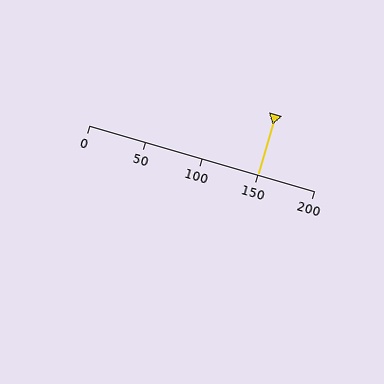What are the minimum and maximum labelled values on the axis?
The axis runs from 0 to 200.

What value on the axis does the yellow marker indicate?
The marker indicates approximately 150.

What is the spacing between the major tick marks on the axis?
The major ticks are spaced 50 apart.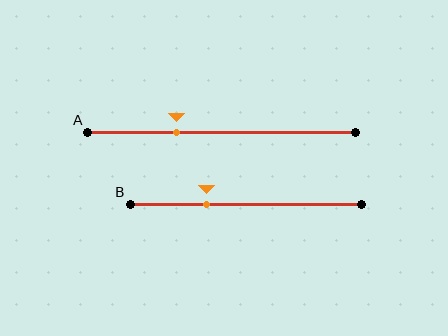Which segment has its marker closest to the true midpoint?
Segment A has its marker closest to the true midpoint.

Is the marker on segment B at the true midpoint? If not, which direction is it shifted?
No, the marker on segment B is shifted to the left by about 17% of the segment length.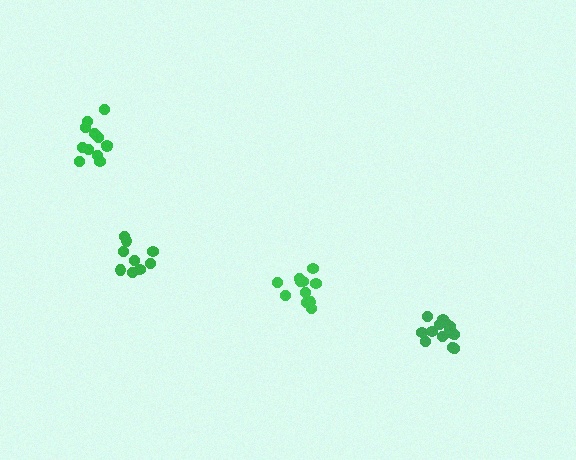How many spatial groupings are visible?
There are 4 spatial groupings.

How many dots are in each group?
Group 1: 9 dots, Group 2: 11 dots, Group 3: 14 dots, Group 4: 12 dots (46 total).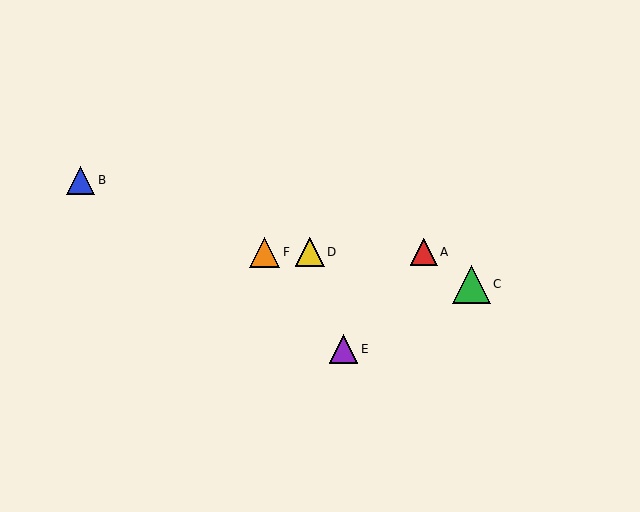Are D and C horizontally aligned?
No, D is at y≈252 and C is at y≈284.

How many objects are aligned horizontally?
3 objects (A, D, F) are aligned horizontally.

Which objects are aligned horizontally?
Objects A, D, F are aligned horizontally.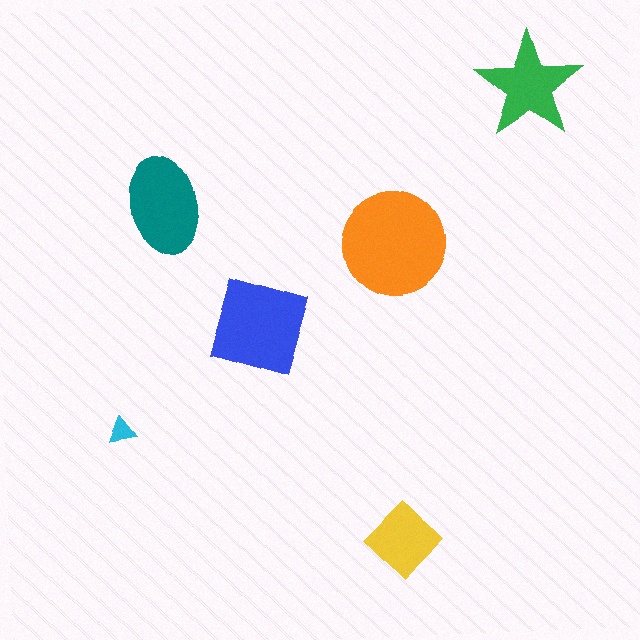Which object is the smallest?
The cyan triangle.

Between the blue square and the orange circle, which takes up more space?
The orange circle.